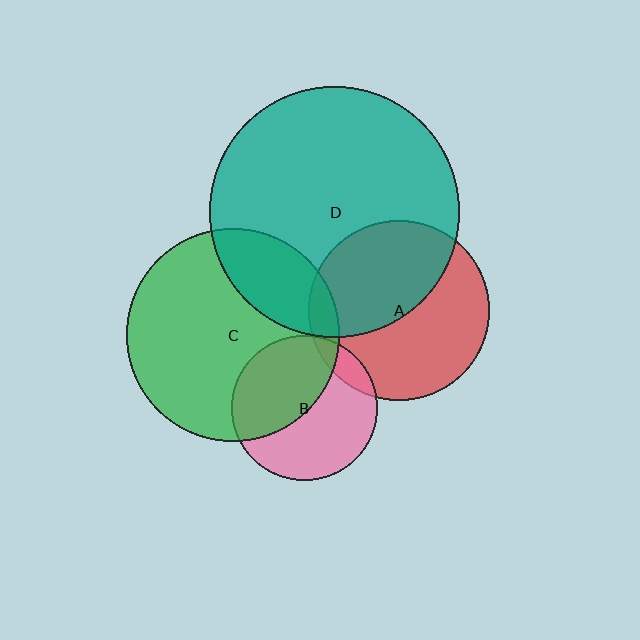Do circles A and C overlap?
Yes.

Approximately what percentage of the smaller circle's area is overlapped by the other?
Approximately 10%.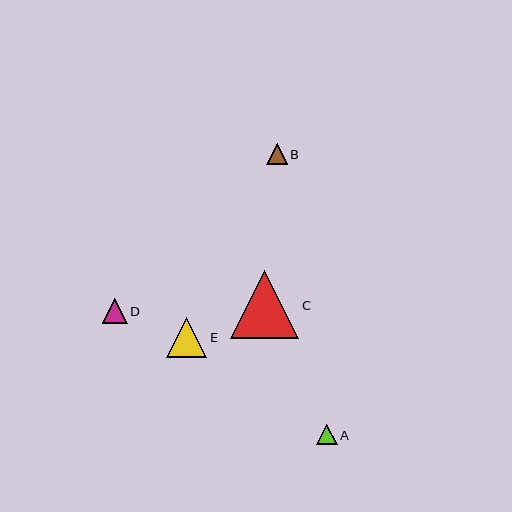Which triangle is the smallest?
Triangle A is the smallest with a size of approximately 21 pixels.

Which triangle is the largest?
Triangle C is the largest with a size of approximately 68 pixels.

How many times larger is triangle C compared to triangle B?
Triangle C is approximately 3.3 times the size of triangle B.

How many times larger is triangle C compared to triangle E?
Triangle C is approximately 1.7 times the size of triangle E.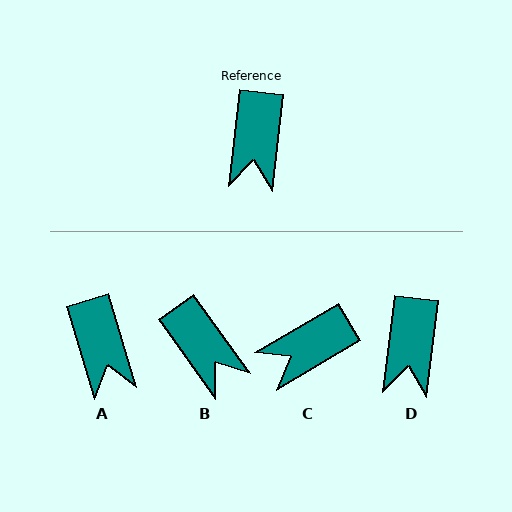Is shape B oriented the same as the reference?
No, it is off by about 43 degrees.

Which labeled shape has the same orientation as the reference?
D.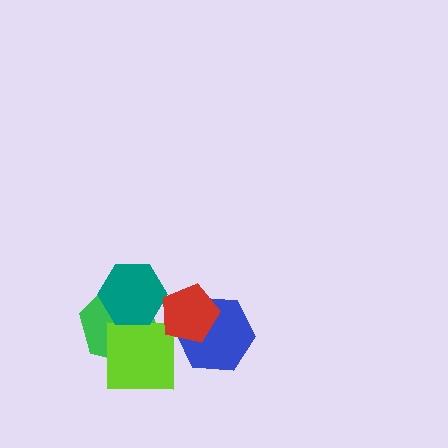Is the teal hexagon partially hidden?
No, no other shape covers it.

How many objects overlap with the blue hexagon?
2 objects overlap with the blue hexagon.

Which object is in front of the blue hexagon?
The red pentagon is in front of the blue hexagon.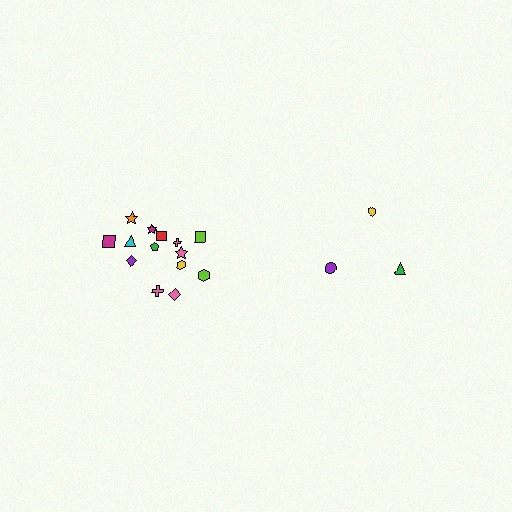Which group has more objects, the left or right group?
The left group.